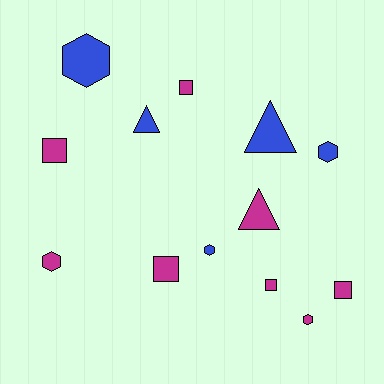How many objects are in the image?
There are 13 objects.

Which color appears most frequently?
Magenta, with 8 objects.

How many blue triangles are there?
There are 2 blue triangles.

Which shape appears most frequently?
Hexagon, with 5 objects.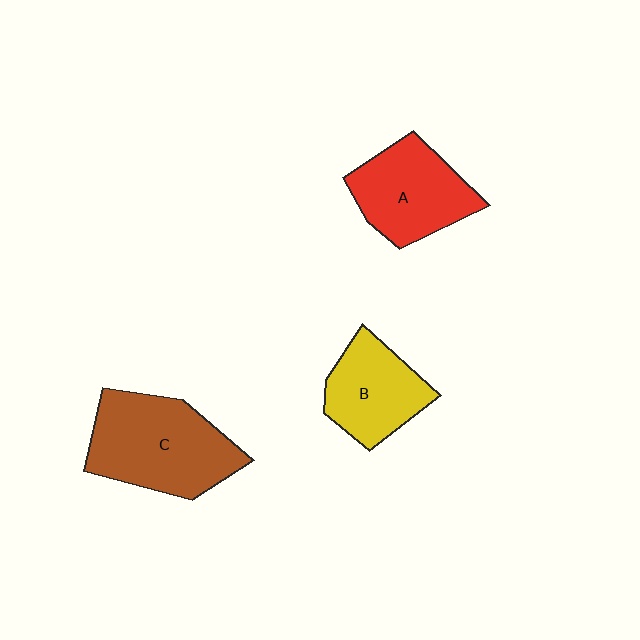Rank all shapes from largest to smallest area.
From largest to smallest: C (brown), A (red), B (yellow).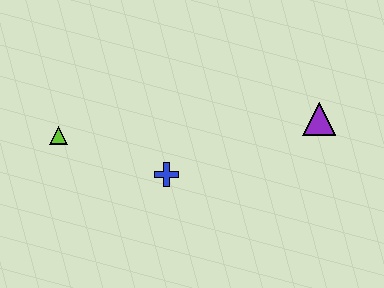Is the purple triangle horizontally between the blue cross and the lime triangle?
No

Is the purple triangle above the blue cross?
Yes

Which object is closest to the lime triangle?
The blue cross is closest to the lime triangle.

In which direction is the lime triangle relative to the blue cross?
The lime triangle is to the left of the blue cross.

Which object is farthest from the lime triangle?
The purple triangle is farthest from the lime triangle.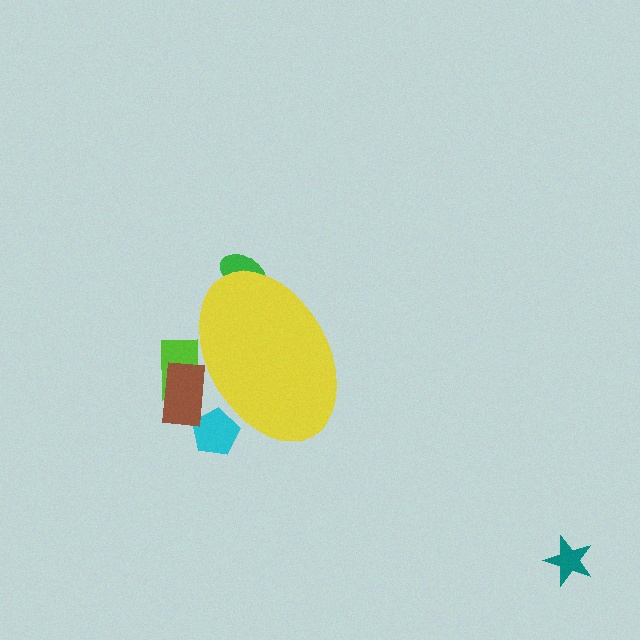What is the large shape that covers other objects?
A yellow ellipse.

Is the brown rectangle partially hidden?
Yes, the brown rectangle is partially hidden behind the yellow ellipse.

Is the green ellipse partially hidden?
Yes, the green ellipse is partially hidden behind the yellow ellipse.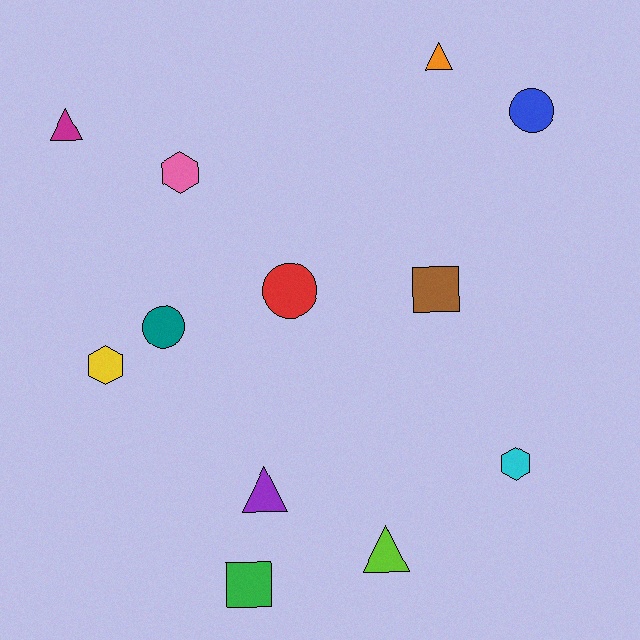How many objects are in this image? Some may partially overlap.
There are 12 objects.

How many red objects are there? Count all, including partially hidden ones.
There is 1 red object.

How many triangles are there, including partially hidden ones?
There are 4 triangles.